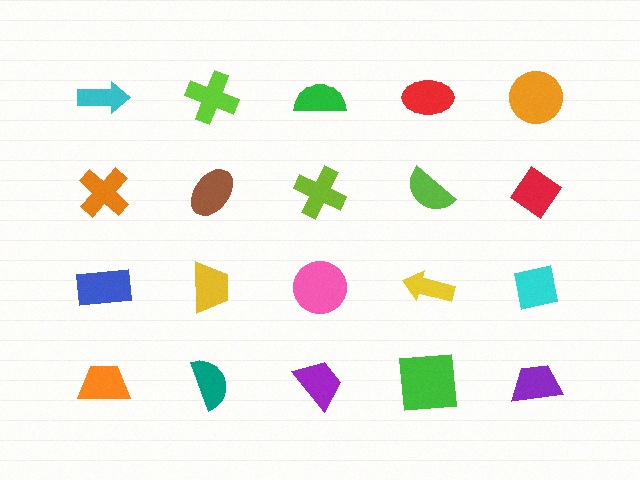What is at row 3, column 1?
A blue rectangle.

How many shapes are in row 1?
5 shapes.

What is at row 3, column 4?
A yellow arrow.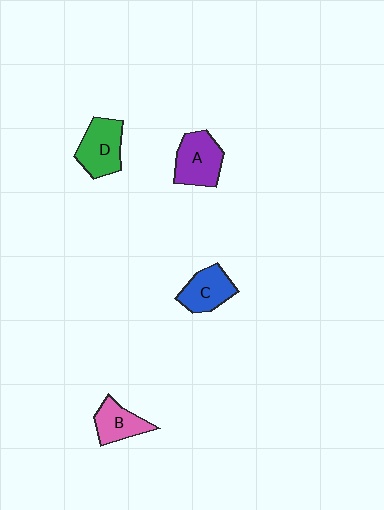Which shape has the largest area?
Shape A (purple).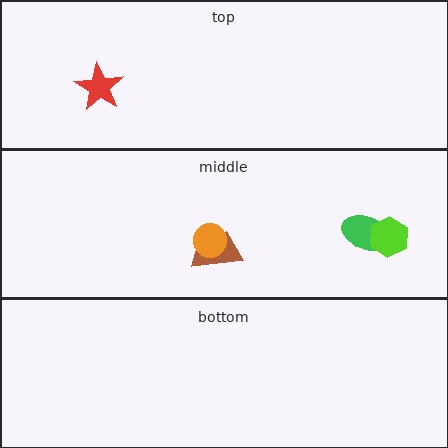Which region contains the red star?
The top region.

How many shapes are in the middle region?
4.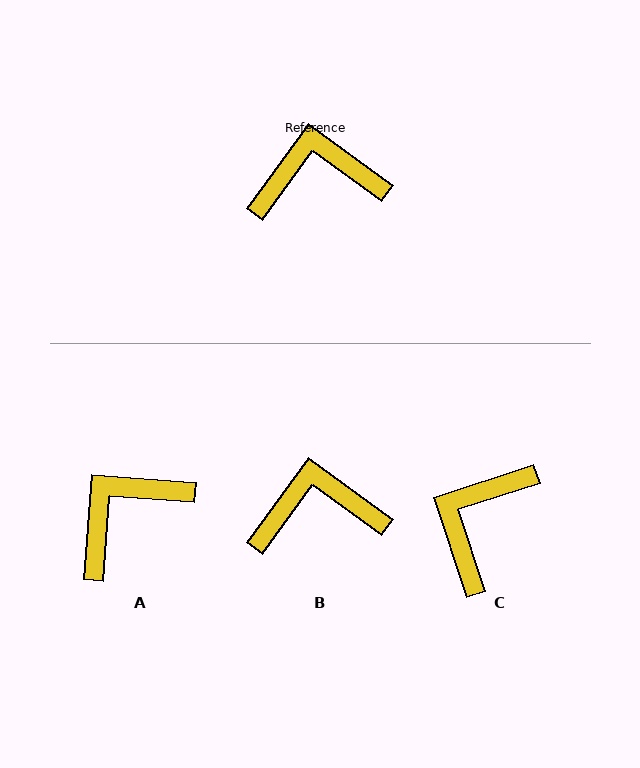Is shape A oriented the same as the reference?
No, it is off by about 32 degrees.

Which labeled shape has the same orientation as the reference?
B.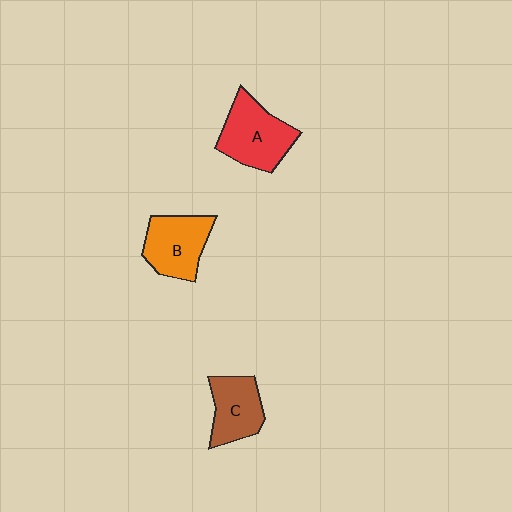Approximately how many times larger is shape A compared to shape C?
Approximately 1.3 times.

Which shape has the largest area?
Shape A (red).